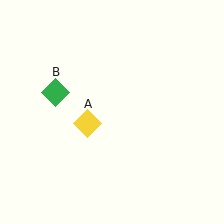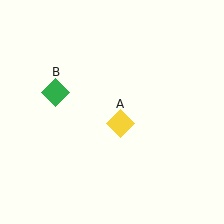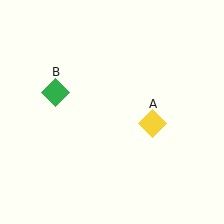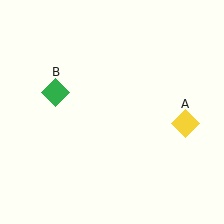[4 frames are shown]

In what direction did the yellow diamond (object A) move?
The yellow diamond (object A) moved right.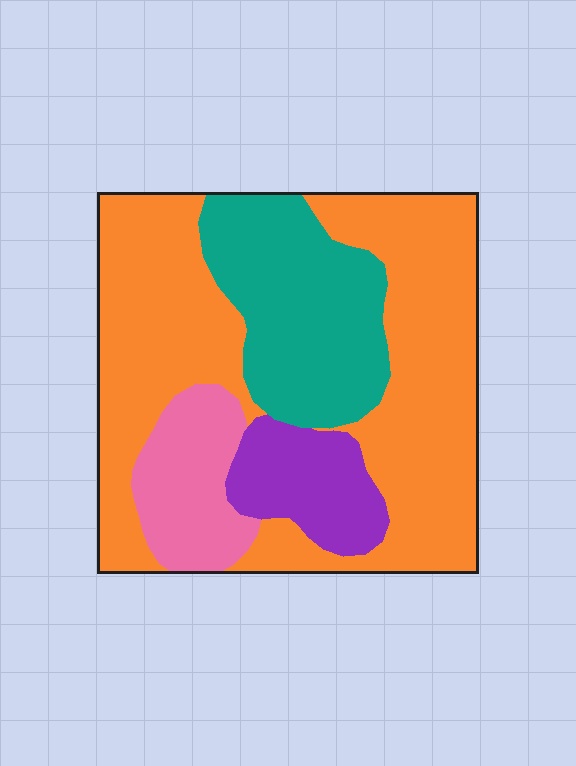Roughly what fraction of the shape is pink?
Pink covers about 10% of the shape.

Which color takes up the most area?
Orange, at roughly 55%.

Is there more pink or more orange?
Orange.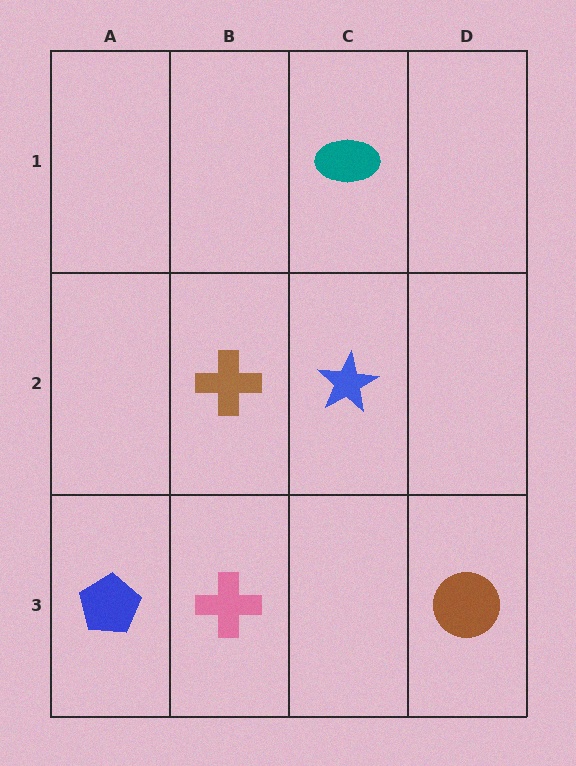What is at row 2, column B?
A brown cross.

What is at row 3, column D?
A brown circle.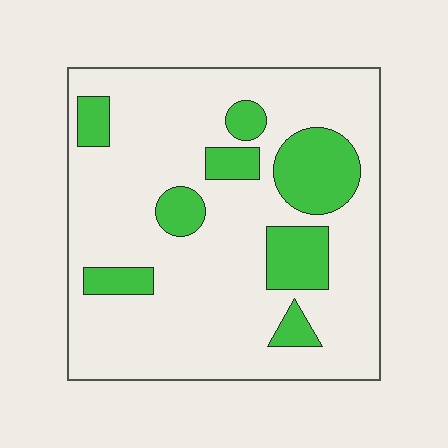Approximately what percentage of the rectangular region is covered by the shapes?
Approximately 20%.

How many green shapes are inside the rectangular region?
8.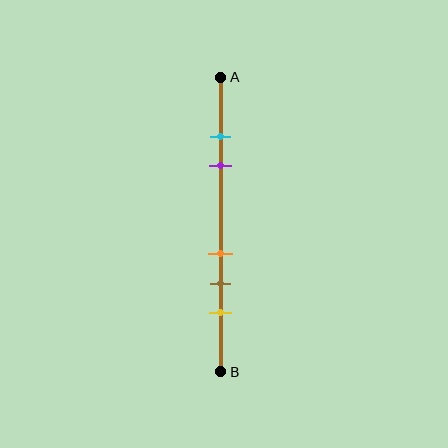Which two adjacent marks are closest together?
The cyan and purple marks are the closest adjacent pair.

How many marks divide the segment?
There are 5 marks dividing the segment.